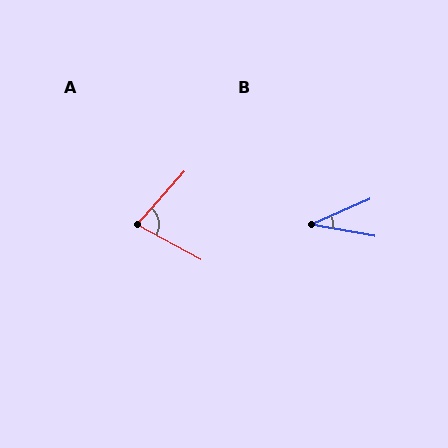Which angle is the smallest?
B, at approximately 34 degrees.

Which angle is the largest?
A, at approximately 77 degrees.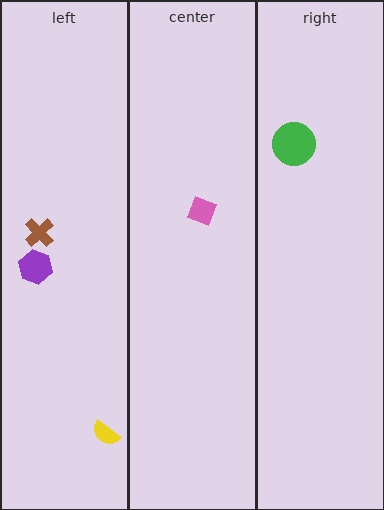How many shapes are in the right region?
1.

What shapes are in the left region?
The brown cross, the purple hexagon, the yellow semicircle.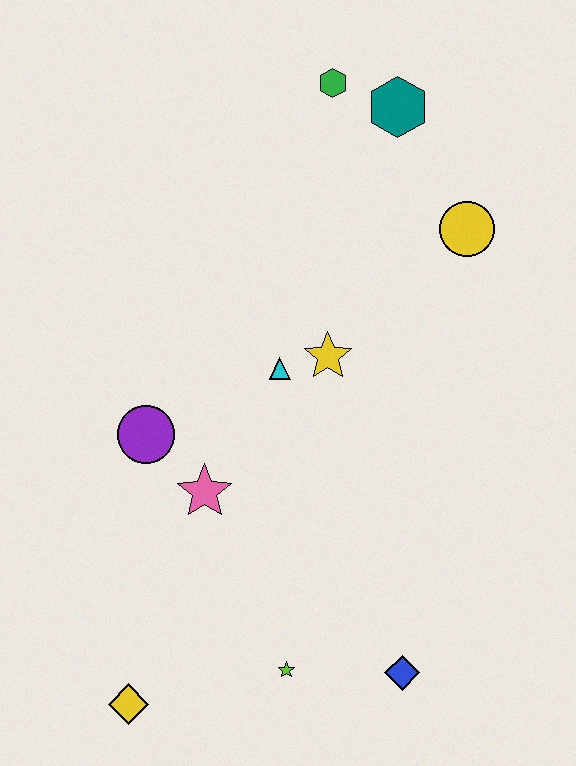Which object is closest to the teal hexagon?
The green hexagon is closest to the teal hexagon.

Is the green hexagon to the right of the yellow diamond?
Yes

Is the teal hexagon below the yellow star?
No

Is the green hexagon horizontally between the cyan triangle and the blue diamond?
Yes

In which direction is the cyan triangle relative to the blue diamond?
The cyan triangle is above the blue diamond.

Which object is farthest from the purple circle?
The teal hexagon is farthest from the purple circle.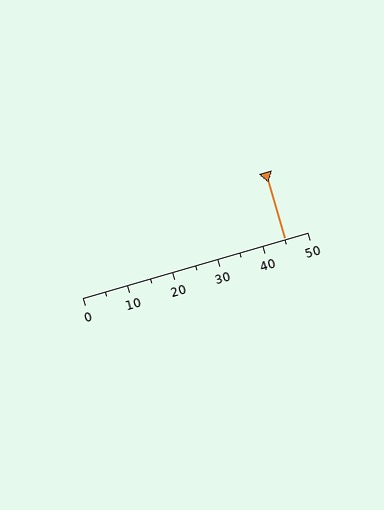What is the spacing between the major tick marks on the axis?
The major ticks are spaced 10 apart.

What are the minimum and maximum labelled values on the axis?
The axis runs from 0 to 50.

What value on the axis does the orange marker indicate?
The marker indicates approximately 45.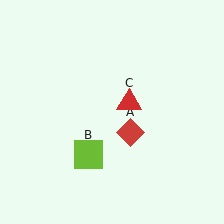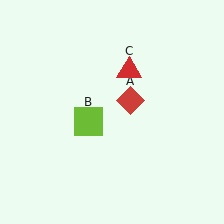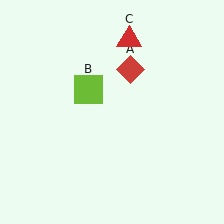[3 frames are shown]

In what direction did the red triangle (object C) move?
The red triangle (object C) moved up.